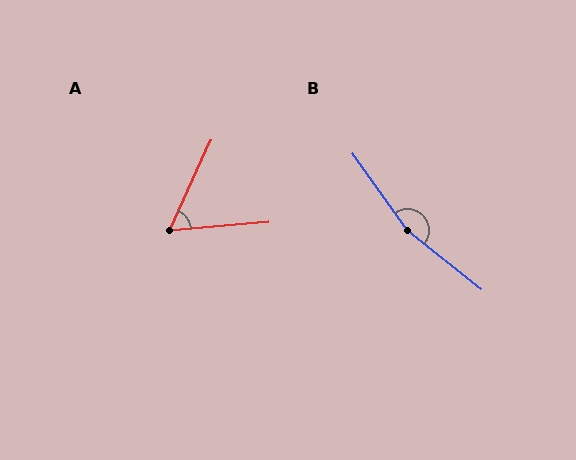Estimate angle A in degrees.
Approximately 61 degrees.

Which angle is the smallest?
A, at approximately 61 degrees.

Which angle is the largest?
B, at approximately 164 degrees.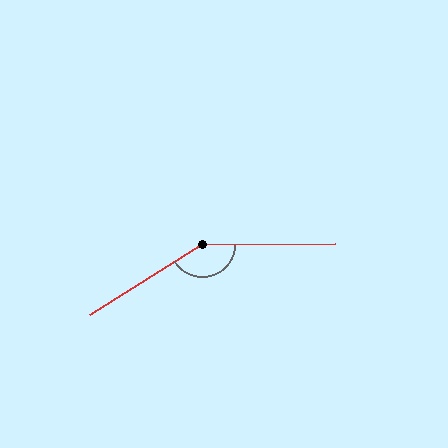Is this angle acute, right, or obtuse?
It is obtuse.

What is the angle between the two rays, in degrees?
Approximately 149 degrees.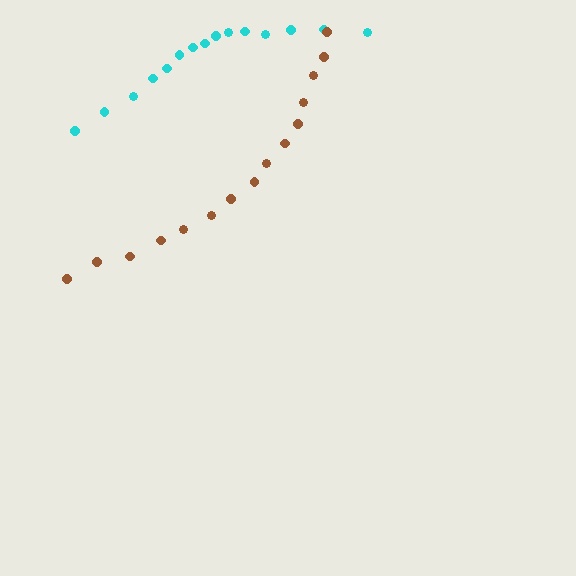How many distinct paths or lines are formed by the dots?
There are 2 distinct paths.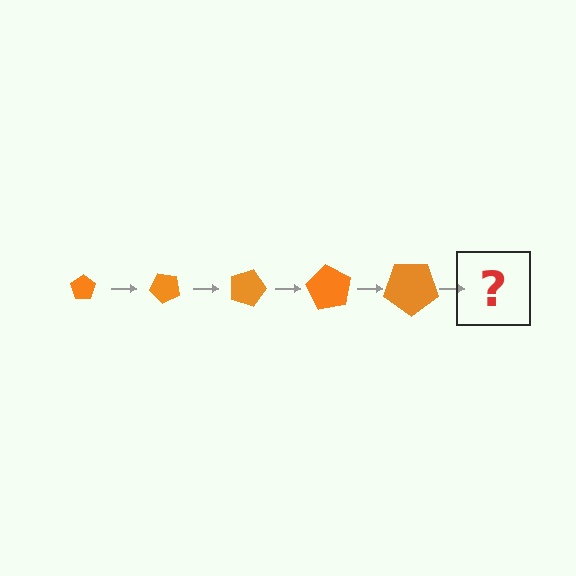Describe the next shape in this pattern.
It should be a pentagon, larger than the previous one and rotated 225 degrees from the start.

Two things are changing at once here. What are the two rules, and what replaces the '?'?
The two rules are that the pentagon grows larger each step and it rotates 45 degrees each step. The '?' should be a pentagon, larger than the previous one and rotated 225 degrees from the start.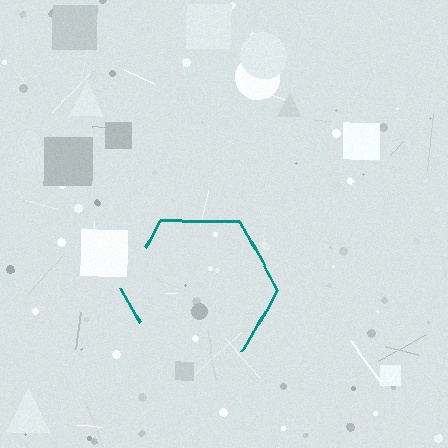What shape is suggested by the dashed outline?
The dashed outline suggests a hexagon.